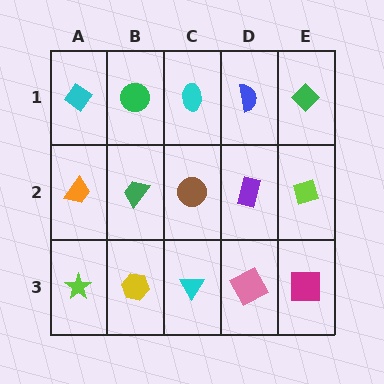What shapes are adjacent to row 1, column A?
An orange trapezoid (row 2, column A), a green circle (row 1, column B).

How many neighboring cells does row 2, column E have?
3.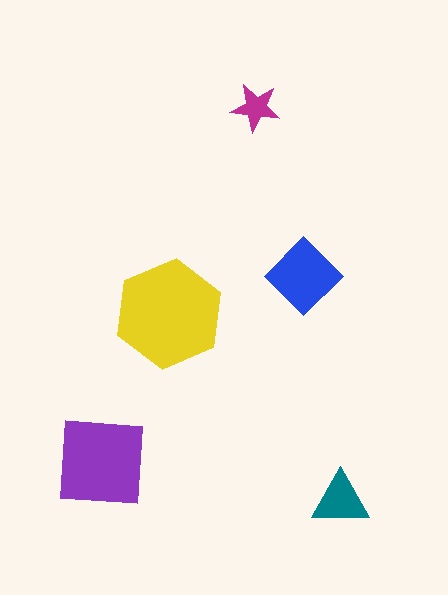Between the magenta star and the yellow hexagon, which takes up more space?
The yellow hexagon.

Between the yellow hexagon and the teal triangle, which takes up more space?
The yellow hexagon.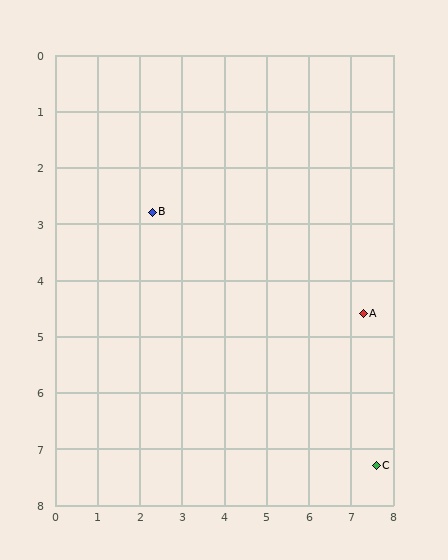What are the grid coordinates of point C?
Point C is at approximately (7.6, 7.3).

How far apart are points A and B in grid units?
Points A and B are about 5.3 grid units apart.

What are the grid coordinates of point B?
Point B is at approximately (2.3, 2.8).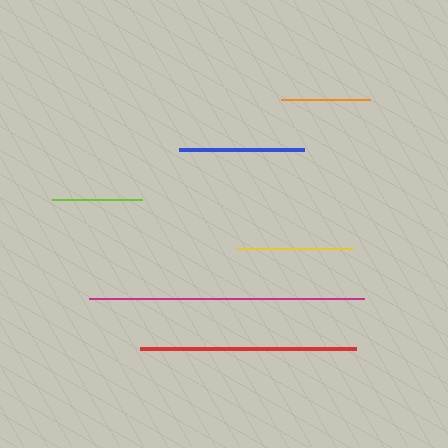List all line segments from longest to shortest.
From longest to shortest: magenta, red, blue, yellow, lime, orange.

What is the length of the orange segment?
The orange segment is approximately 90 pixels long.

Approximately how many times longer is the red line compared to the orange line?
The red line is approximately 2.4 times the length of the orange line.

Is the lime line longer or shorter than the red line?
The red line is longer than the lime line.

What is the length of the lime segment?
The lime segment is approximately 90 pixels long.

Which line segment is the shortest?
The orange line is the shortest at approximately 90 pixels.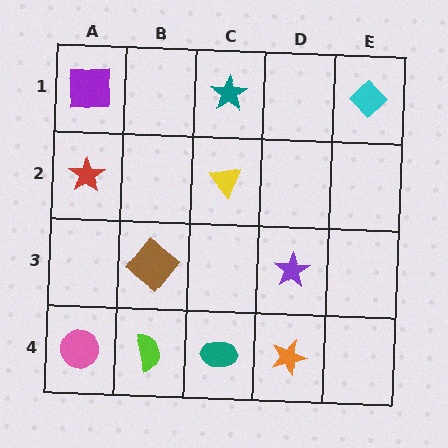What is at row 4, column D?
An orange star.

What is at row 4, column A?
A pink circle.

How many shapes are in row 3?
2 shapes.